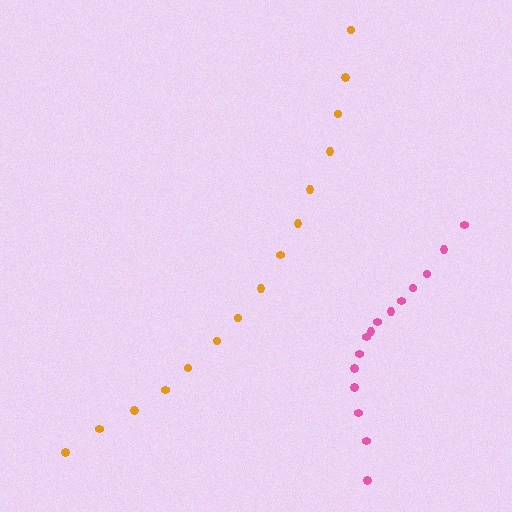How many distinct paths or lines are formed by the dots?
There are 2 distinct paths.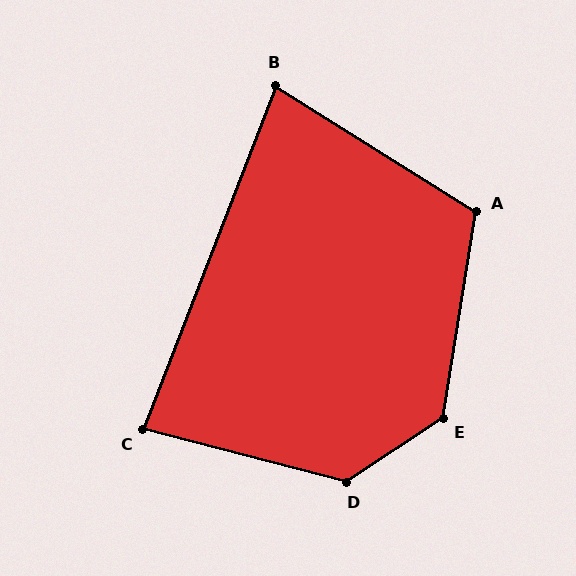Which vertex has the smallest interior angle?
B, at approximately 79 degrees.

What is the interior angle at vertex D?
Approximately 132 degrees (obtuse).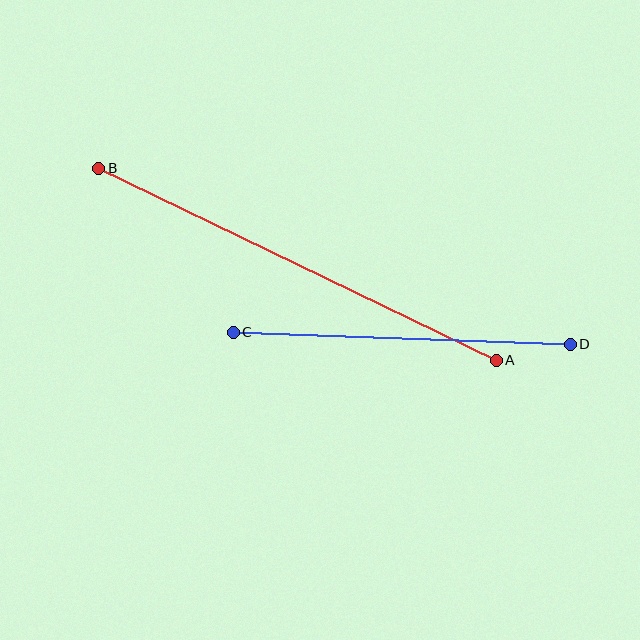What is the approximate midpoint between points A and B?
The midpoint is at approximately (298, 264) pixels.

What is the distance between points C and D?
The distance is approximately 337 pixels.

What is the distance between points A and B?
The distance is approximately 441 pixels.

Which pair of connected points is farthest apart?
Points A and B are farthest apart.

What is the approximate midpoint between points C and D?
The midpoint is at approximately (402, 338) pixels.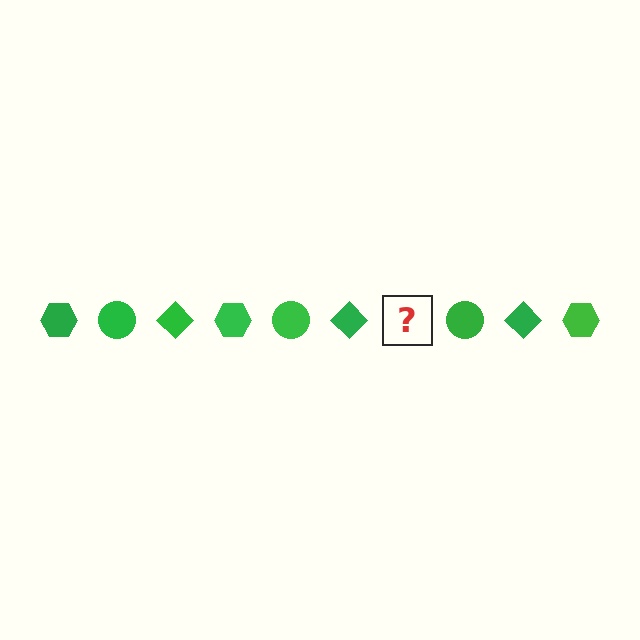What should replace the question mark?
The question mark should be replaced with a green hexagon.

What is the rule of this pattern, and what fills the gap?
The rule is that the pattern cycles through hexagon, circle, diamond shapes in green. The gap should be filled with a green hexagon.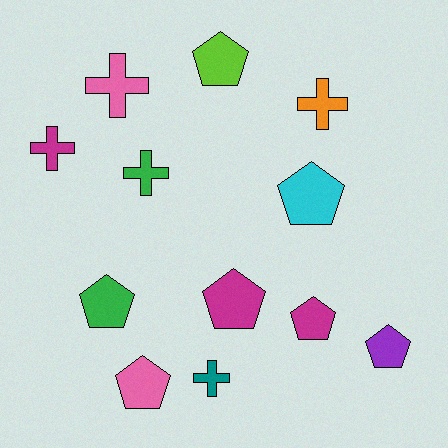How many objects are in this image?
There are 12 objects.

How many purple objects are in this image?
There is 1 purple object.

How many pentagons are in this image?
There are 7 pentagons.